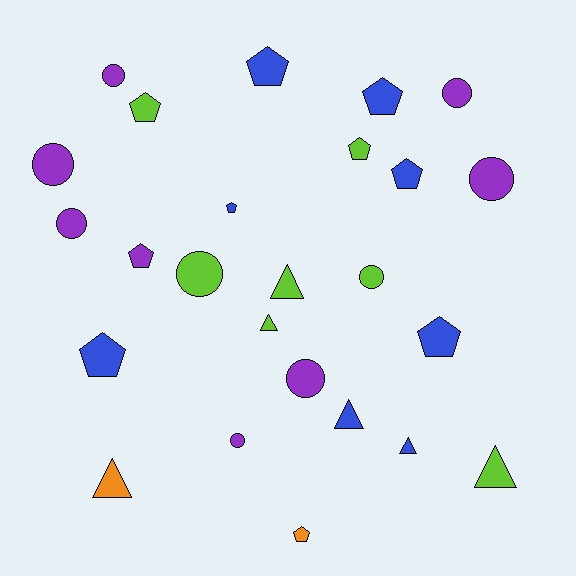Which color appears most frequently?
Blue, with 8 objects.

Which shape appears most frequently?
Pentagon, with 10 objects.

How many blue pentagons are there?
There are 6 blue pentagons.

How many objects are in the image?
There are 25 objects.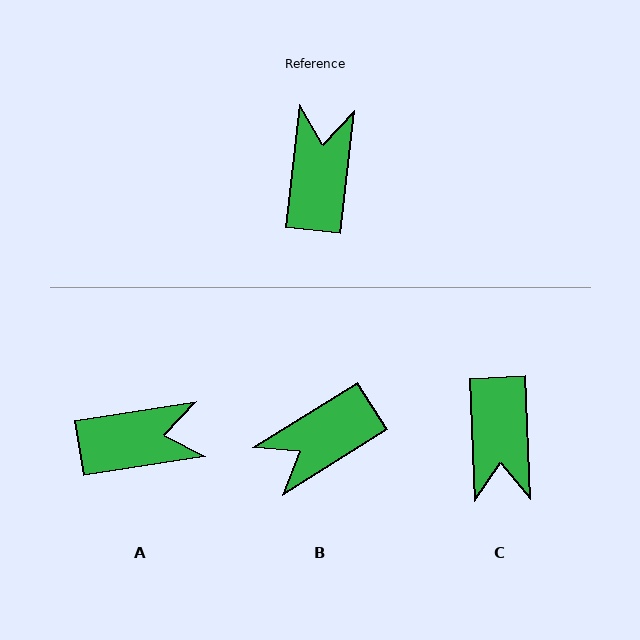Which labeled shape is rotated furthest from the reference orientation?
C, about 171 degrees away.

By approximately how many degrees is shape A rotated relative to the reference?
Approximately 75 degrees clockwise.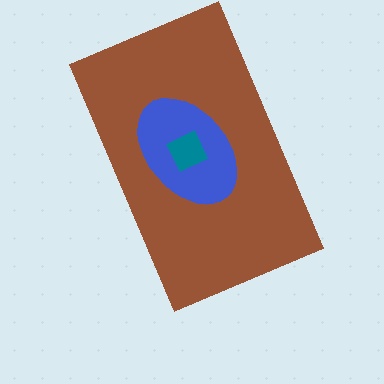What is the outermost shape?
The brown rectangle.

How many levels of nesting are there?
3.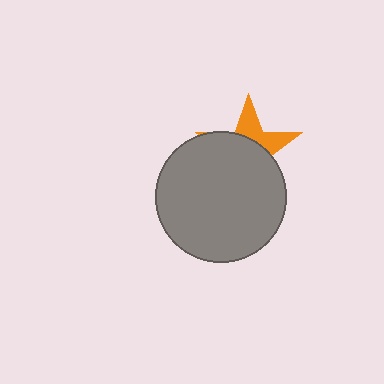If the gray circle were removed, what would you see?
You would see the complete orange star.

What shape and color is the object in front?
The object in front is a gray circle.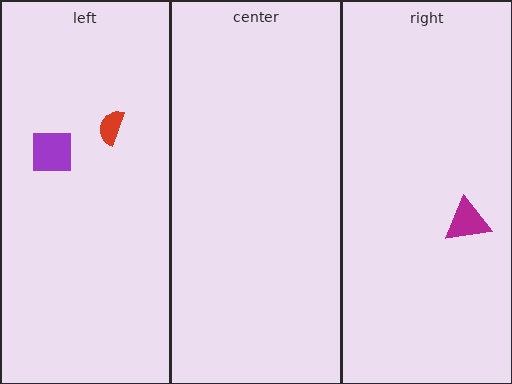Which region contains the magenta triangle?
The right region.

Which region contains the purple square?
The left region.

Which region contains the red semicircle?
The left region.